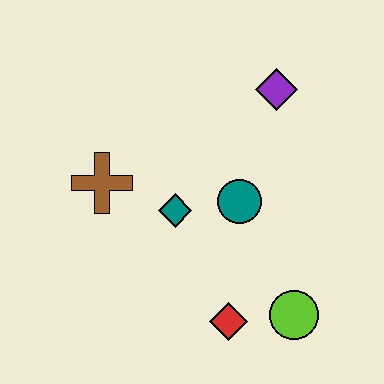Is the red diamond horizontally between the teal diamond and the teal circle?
Yes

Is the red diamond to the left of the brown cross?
No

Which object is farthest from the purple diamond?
The red diamond is farthest from the purple diamond.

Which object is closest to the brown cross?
The teal diamond is closest to the brown cross.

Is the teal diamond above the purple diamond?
No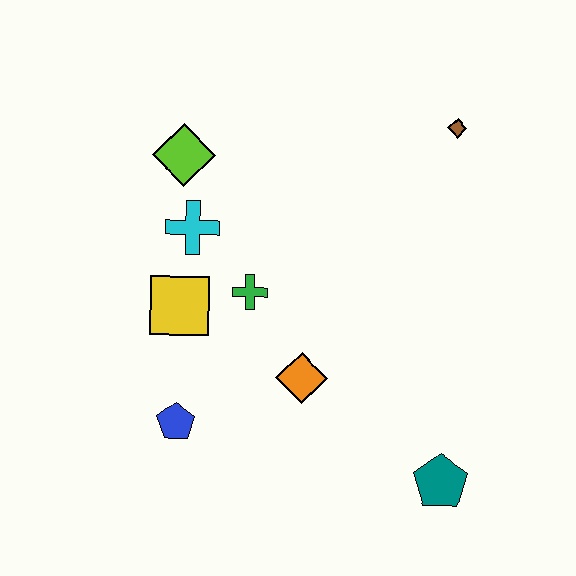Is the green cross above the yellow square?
Yes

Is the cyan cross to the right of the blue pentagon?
Yes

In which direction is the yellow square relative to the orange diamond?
The yellow square is to the left of the orange diamond.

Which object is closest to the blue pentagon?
The yellow square is closest to the blue pentagon.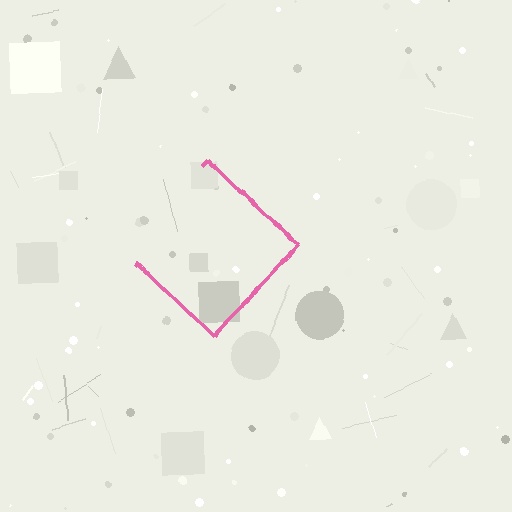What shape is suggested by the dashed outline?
The dashed outline suggests a diamond.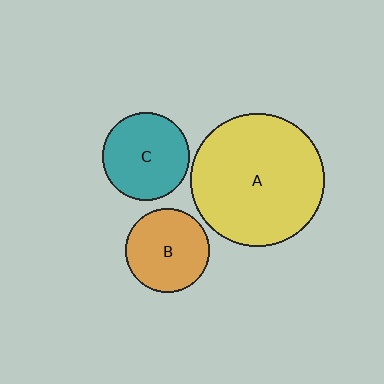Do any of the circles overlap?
No, none of the circles overlap.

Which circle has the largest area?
Circle A (yellow).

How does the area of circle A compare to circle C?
Approximately 2.3 times.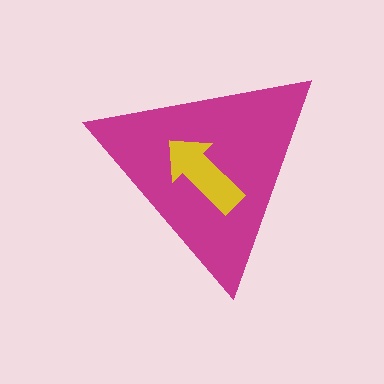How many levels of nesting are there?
2.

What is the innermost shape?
The yellow arrow.